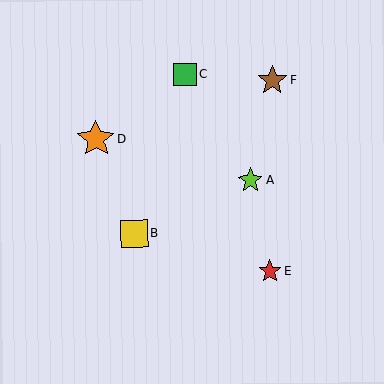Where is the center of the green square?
The center of the green square is at (185, 75).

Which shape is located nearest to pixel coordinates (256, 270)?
The red star (labeled E) at (270, 271) is nearest to that location.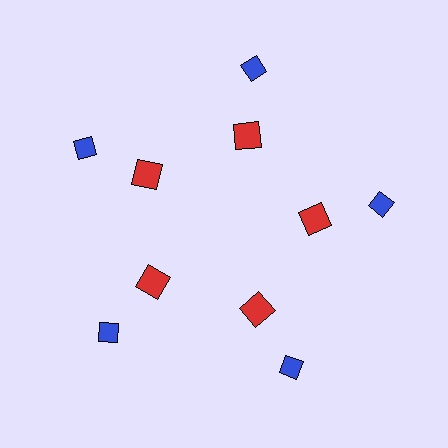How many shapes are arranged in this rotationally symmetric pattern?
There are 10 shapes, arranged in 5 groups of 2.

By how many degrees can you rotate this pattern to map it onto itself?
The pattern maps onto itself every 72 degrees of rotation.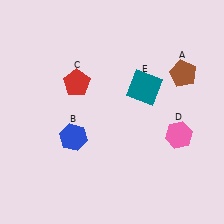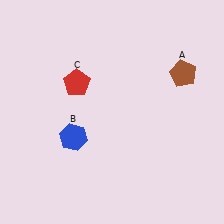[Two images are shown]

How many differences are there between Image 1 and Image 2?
There are 2 differences between the two images.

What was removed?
The teal square (E), the pink hexagon (D) were removed in Image 2.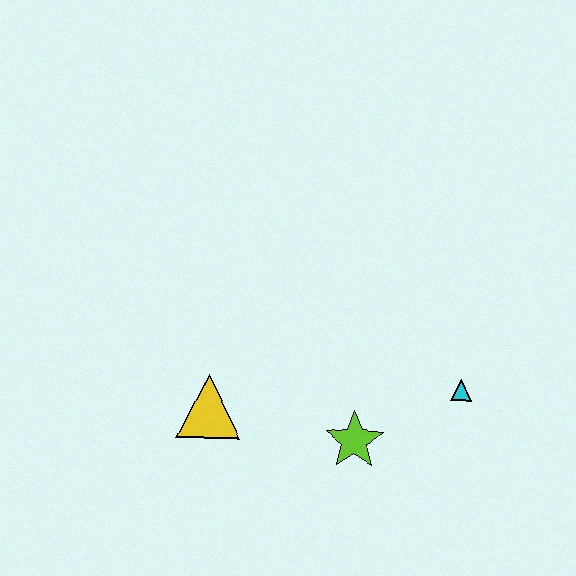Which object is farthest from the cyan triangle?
The yellow triangle is farthest from the cyan triangle.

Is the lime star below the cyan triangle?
Yes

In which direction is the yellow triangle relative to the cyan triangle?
The yellow triangle is to the left of the cyan triangle.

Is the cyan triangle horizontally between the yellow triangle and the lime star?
No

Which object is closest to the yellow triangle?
The lime star is closest to the yellow triangle.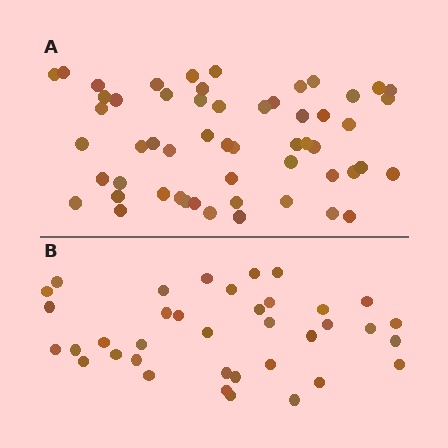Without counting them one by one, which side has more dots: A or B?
Region A (the top region) has more dots.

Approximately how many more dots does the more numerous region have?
Region A has approximately 20 more dots than region B.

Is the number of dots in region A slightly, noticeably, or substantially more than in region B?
Region A has substantially more. The ratio is roughly 1.5 to 1.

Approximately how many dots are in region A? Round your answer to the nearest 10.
About 60 dots. (The exact count is 55, which rounds to 60.)